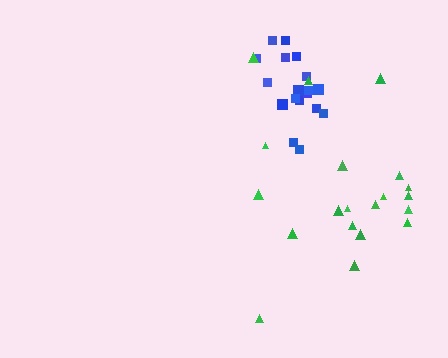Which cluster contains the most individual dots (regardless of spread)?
Green (20).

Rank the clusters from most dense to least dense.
blue, green.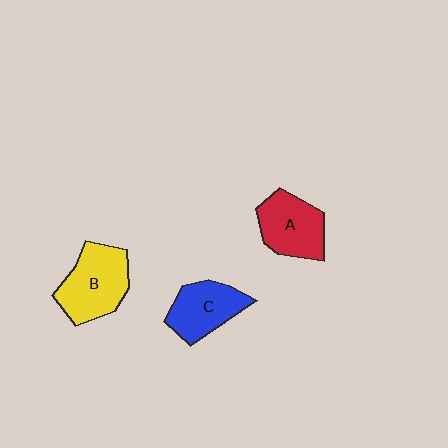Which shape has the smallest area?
Shape C (blue).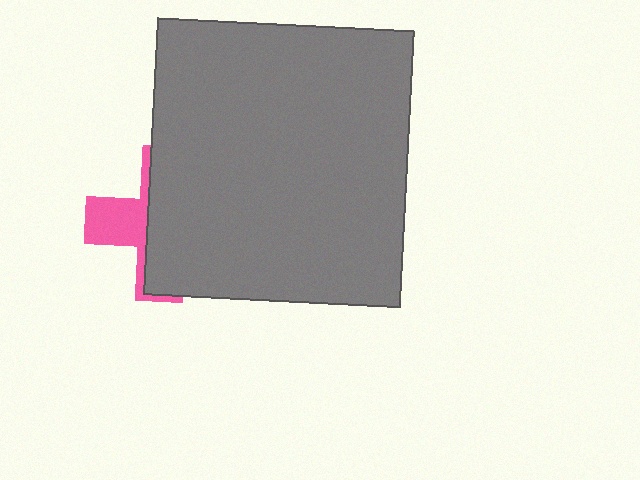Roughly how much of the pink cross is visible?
A small part of it is visible (roughly 32%).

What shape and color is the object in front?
The object in front is a gray rectangle.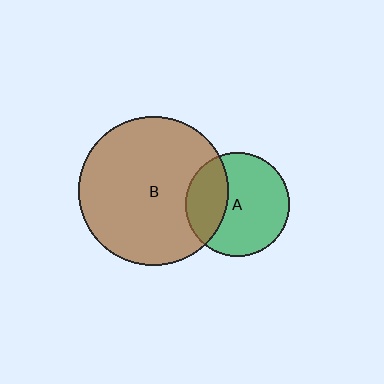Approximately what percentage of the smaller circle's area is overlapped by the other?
Approximately 30%.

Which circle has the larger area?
Circle B (brown).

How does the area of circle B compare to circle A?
Approximately 2.1 times.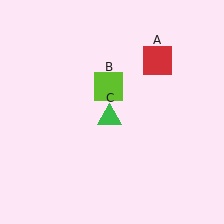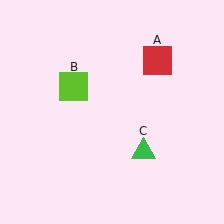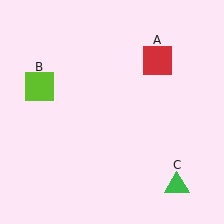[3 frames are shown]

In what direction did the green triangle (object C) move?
The green triangle (object C) moved down and to the right.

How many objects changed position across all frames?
2 objects changed position: lime square (object B), green triangle (object C).